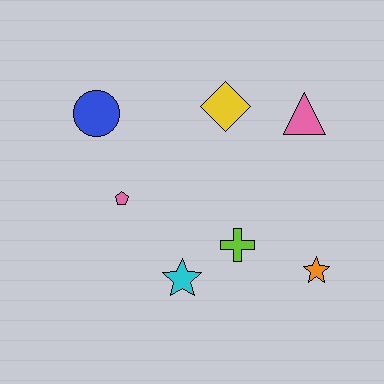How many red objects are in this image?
There are no red objects.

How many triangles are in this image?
There is 1 triangle.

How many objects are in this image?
There are 7 objects.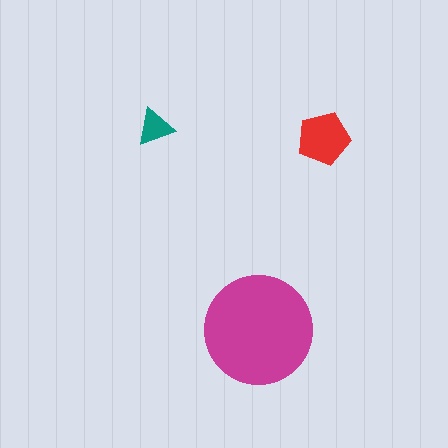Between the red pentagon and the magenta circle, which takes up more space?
The magenta circle.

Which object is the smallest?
The teal triangle.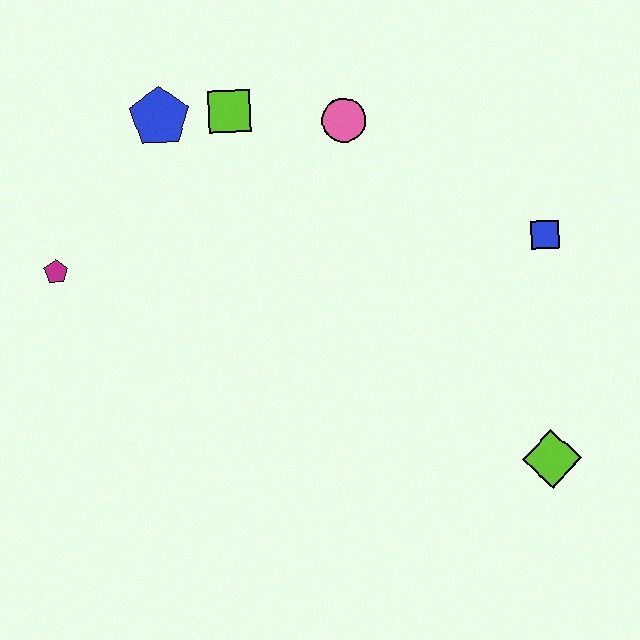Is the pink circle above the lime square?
No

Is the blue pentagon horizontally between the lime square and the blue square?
No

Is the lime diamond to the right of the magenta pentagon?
Yes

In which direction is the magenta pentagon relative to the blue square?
The magenta pentagon is to the left of the blue square.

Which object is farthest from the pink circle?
The lime diamond is farthest from the pink circle.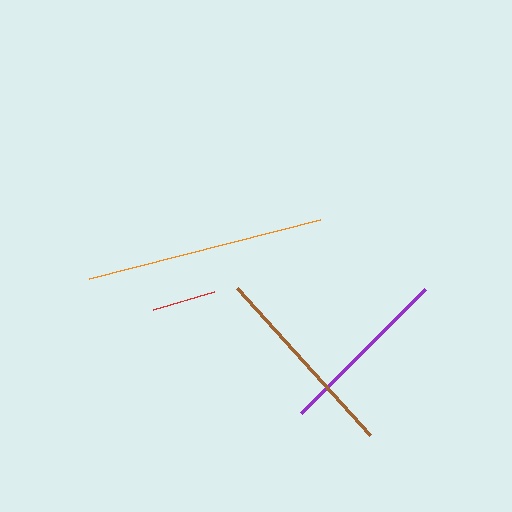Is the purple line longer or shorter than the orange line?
The orange line is longer than the purple line.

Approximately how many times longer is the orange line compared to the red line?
The orange line is approximately 3.8 times the length of the red line.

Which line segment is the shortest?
The red line is the shortest at approximately 63 pixels.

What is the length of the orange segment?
The orange segment is approximately 239 pixels long.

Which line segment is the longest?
The orange line is the longest at approximately 239 pixels.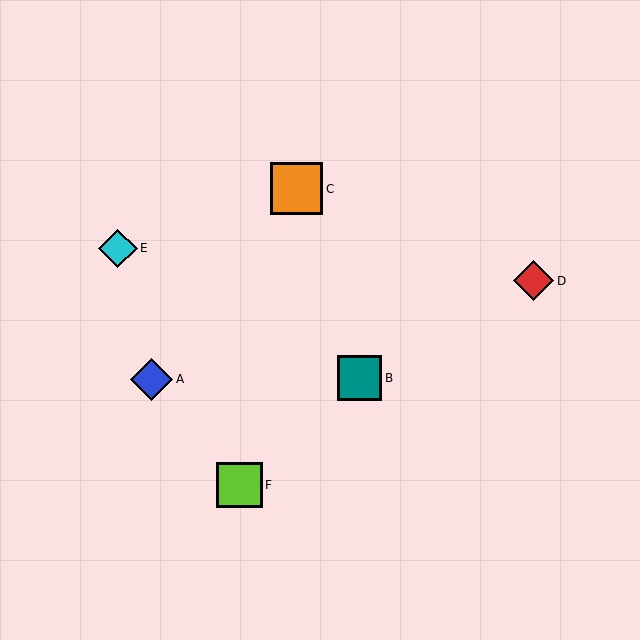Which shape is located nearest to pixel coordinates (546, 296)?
The red diamond (labeled D) at (534, 281) is nearest to that location.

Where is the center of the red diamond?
The center of the red diamond is at (534, 281).